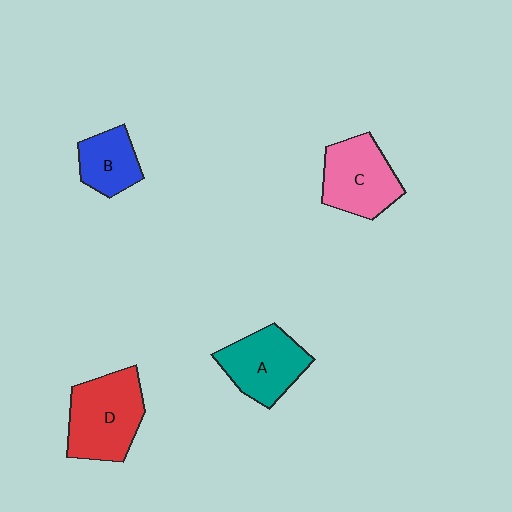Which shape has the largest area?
Shape D (red).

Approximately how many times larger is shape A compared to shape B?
Approximately 1.5 times.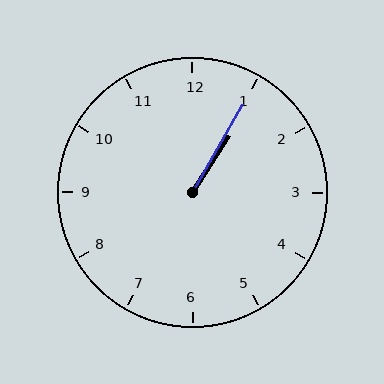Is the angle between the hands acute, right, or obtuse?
It is acute.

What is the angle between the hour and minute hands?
Approximately 2 degrees.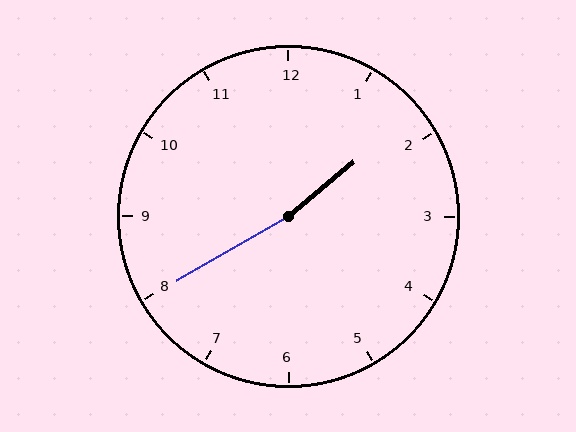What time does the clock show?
1:40.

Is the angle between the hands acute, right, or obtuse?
It is obtuse.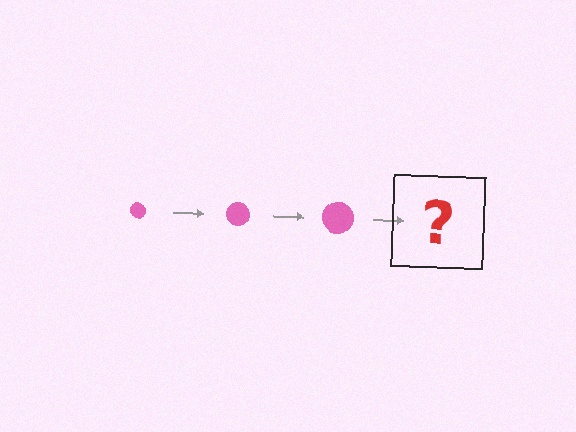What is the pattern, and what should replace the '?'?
The pattern is that the circle gets progressively larger each step. The '?' should be a pink circle, larger than the previous one.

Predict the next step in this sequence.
The next step is a pink circle, larger than the previous one.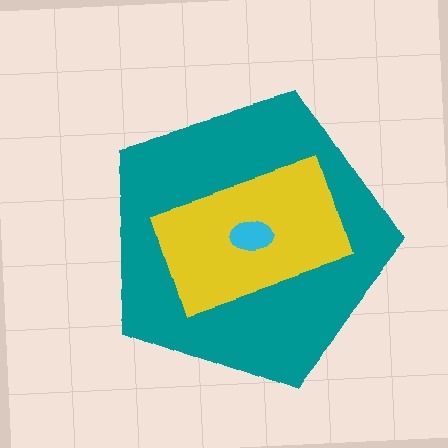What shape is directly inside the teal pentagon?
The yellow rectangle.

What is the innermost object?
The cyan ellipse.